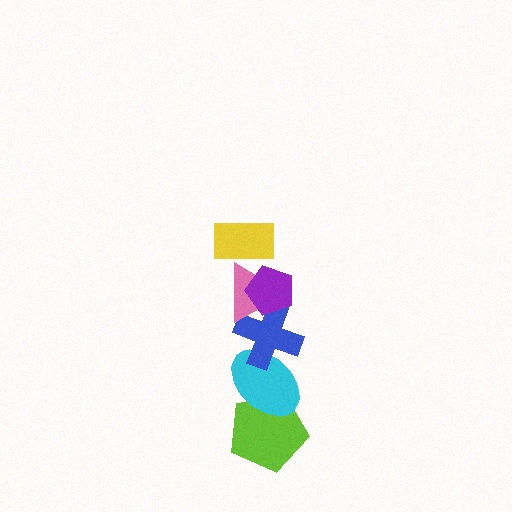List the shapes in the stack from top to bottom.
From top to bottom: the yellow rectangle, the purple pentagon, the pink triangle, the blue cross, the cyan ellipse, the lime pentagon.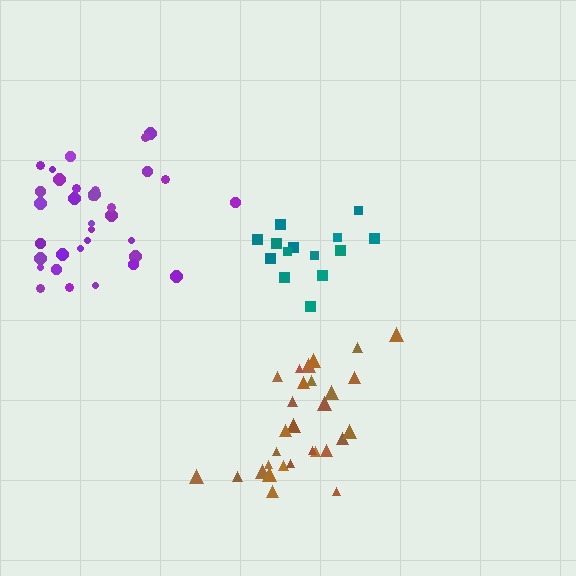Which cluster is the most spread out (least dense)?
Brown.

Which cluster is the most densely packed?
Purple.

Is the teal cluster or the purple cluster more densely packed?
Purple.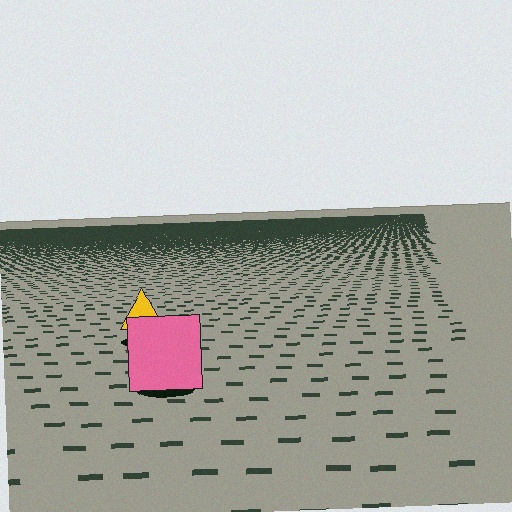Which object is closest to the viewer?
The pink square is closest. The texture marks near it are larger and more spread out.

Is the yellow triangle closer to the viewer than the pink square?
No. The pink square is closer — you can tell from the texture gradient: the ground texture is coarser near it.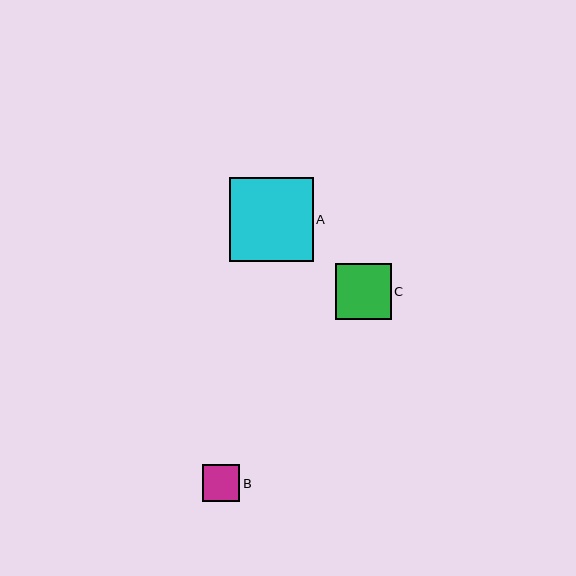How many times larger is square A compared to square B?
Square A is approximately 2.2 times the size of square B.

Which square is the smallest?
Square B is the smallest with a size of approximately 37 pixels.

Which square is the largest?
Square A is the largest with a size of approximately 84 pixels.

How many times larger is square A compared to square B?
Square A is approximately 2.2 times the size of square B.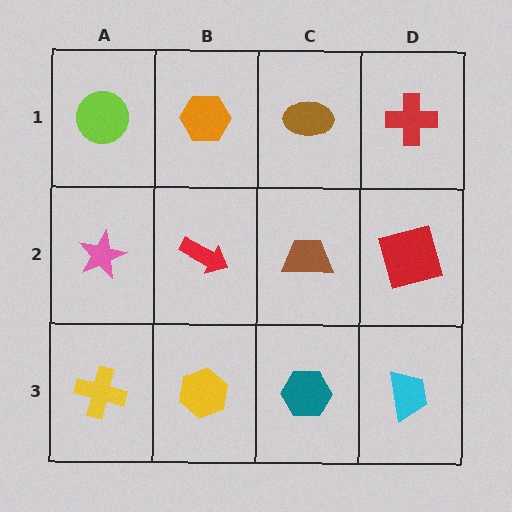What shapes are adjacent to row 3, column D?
A red square (row 2, column D), a teal hexagon (row 3, column C).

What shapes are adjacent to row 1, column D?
A red square (row 2, column D), a brown ellipse (row 1, column C).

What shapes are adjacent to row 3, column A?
A pink star (row 2, column A), a yellow hexagon (row 3, column B).